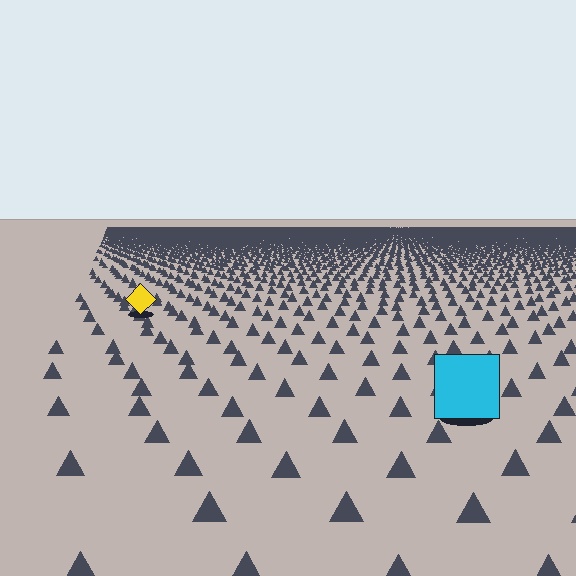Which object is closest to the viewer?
The cyan square is closest. The texture marks near it are larger and more spread out.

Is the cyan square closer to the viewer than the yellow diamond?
Yes. The cyan square is closer — you can tell from the texture gradient: the ground texture is coarser near it.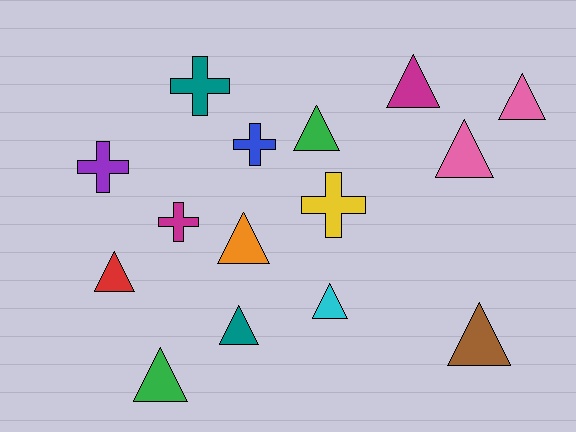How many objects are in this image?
There are 15 objects.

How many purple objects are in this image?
There is 1 purple object.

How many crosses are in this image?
There are 5 crosses.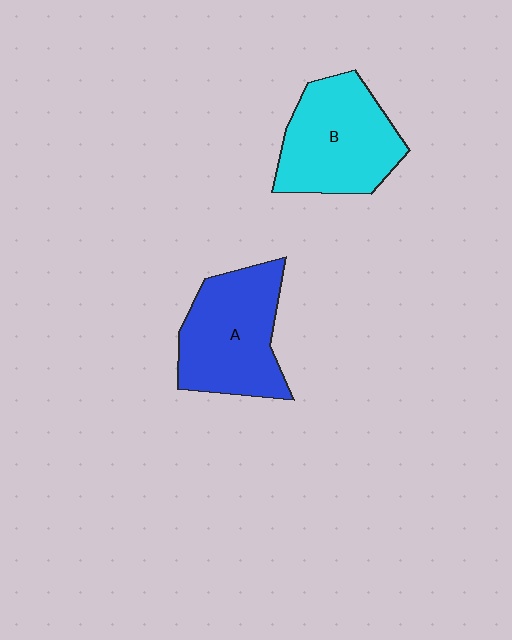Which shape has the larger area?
Shape A (blue).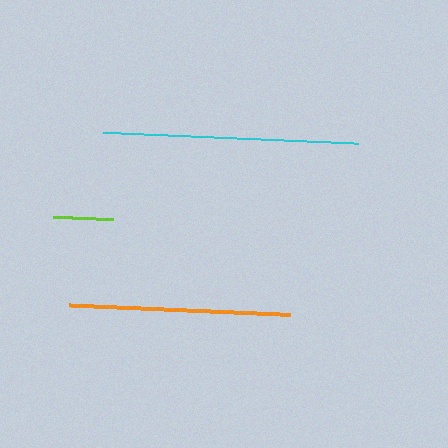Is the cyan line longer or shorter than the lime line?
The cyan line is longer than the lime line.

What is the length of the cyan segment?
The cyan segment is approximately 255 pixels long.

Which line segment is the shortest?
The lime line is the shortest at approximately 60 pixels.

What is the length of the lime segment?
The lime segment is approximately 60 pixels long.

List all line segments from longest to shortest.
From longest to shortest: cyan, orange, lime.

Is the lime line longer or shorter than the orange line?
The orange line is longer than the lime line.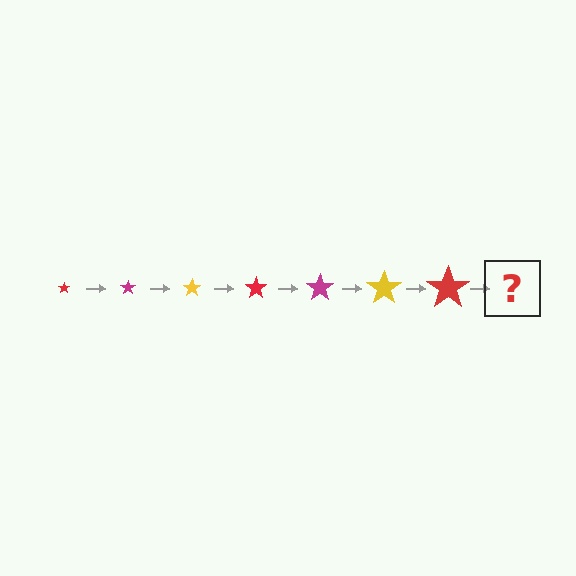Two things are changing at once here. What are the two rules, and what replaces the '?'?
The two rules are that the star grows larger each step and the color cycles through red, magenta, and yellow. The '?' should be a magenta star, larger than the previous one.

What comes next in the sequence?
The next element should be a magenta star, larger than the previous one.